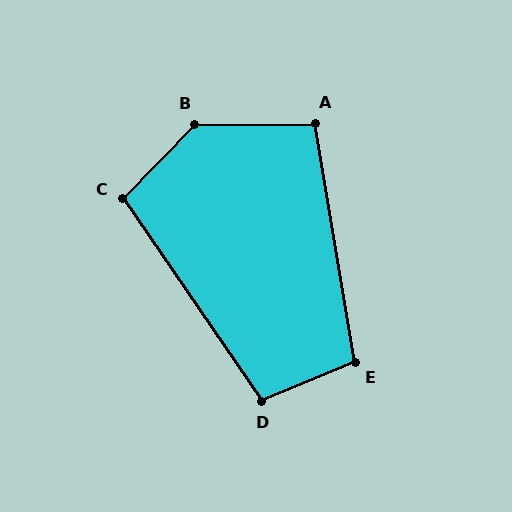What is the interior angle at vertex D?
Approximately 102 degrees (obtuse).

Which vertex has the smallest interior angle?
A, at approximately 99 degrees.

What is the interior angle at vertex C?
Approximately 102 degrees (obtuse).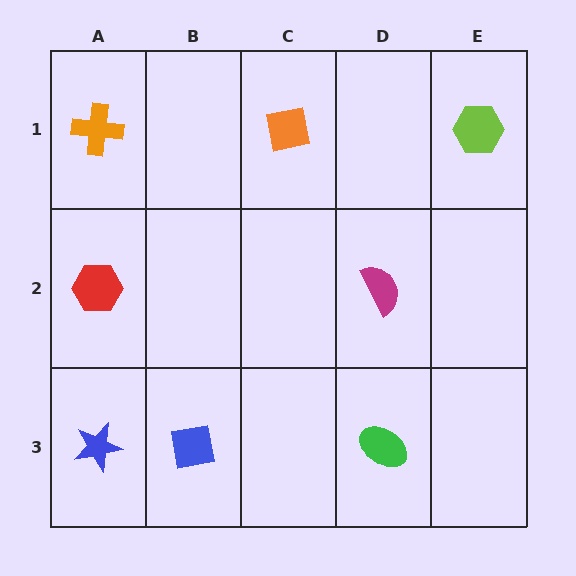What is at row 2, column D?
A magenta semicircle.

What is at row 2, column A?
A red hexagon.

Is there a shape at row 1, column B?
No, that cell is empty.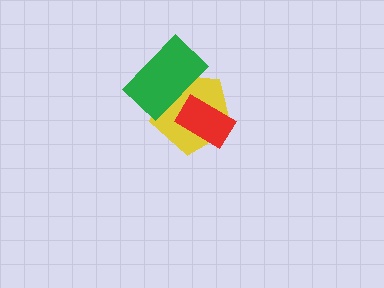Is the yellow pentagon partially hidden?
Yes, it is partially covered by another shape.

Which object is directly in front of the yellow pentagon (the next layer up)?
The green rectangle is directly in front of the yellow pentagon.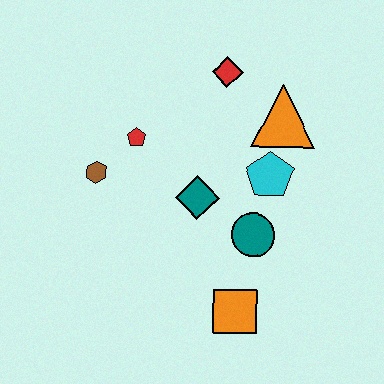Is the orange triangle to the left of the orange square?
No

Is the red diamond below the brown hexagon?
No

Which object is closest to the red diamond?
The orange triangle is closest to the red diamond.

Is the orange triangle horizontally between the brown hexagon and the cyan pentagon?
No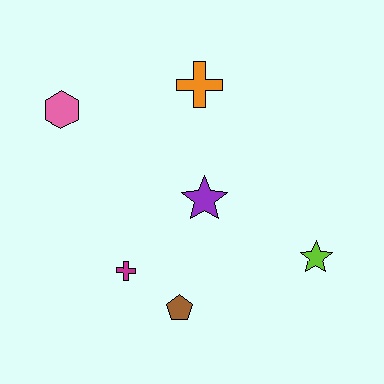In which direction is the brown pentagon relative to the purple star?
The brown pentagon is below the purple star.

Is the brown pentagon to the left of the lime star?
Yes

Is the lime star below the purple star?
Yes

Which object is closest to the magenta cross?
The brown pentagon is closest to the magenta cross.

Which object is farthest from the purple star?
The pink hexagon is farthest from the purple star.